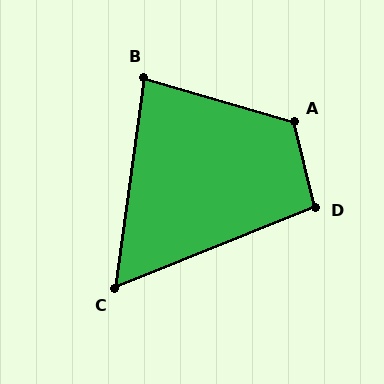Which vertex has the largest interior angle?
A, at approximately 120 degrees.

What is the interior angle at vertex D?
Approximately 98 degrees (obtuse).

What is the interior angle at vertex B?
Approximately 82 degrees (acute).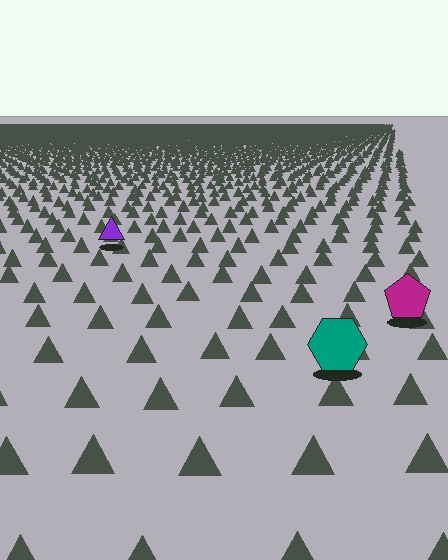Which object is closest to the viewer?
The teal hexagon is closest. The texture marks near it are larger and more spread out.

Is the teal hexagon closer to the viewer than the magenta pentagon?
Yes. The teal hexagon is closer — you can tell from the texture gradient: the ground texture is coarser near it.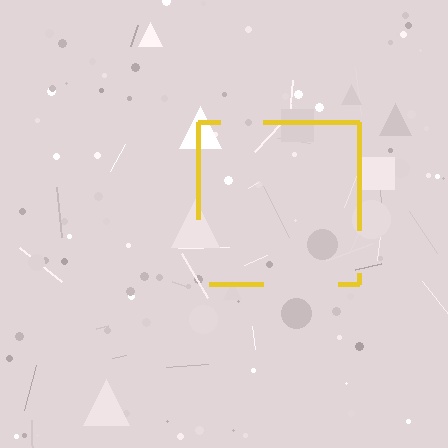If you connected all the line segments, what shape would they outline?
They would outline a square.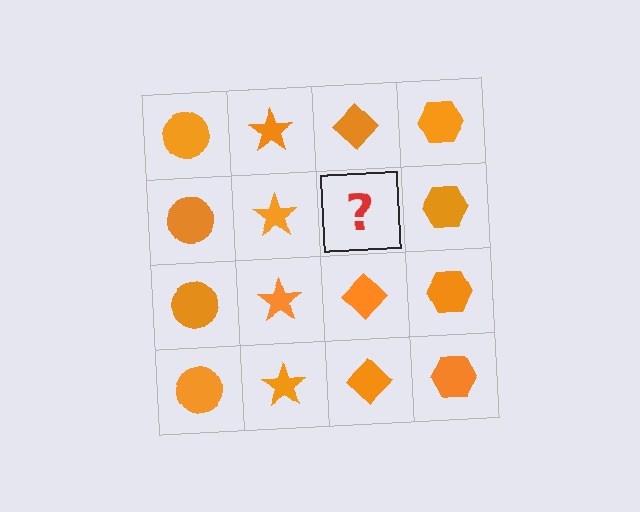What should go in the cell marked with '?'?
The missing cell should contain an orange diamond.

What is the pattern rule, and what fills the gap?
The rule is that each column has a consistent shape. The gap should be filled with an orange diamond.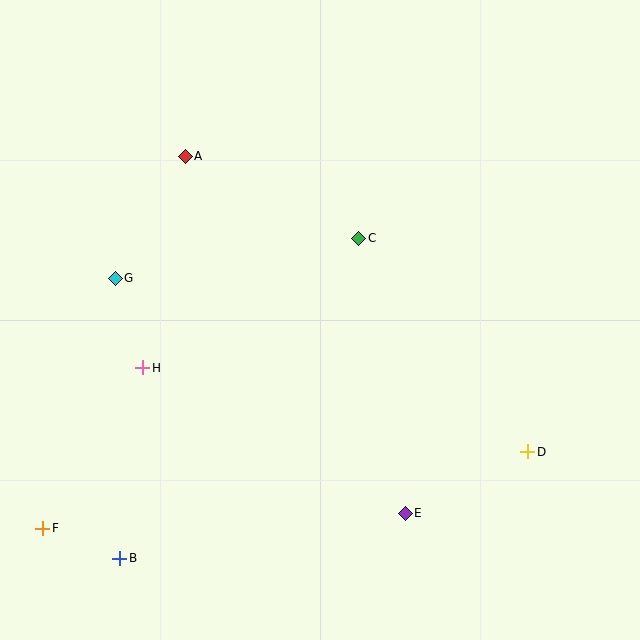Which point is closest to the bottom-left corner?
Point F is closest to the bottom-left corner.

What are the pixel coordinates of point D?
Point D is at (528, 452).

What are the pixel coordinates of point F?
Point F is at (43, 528).